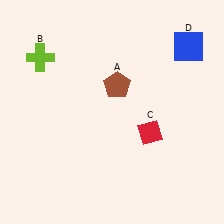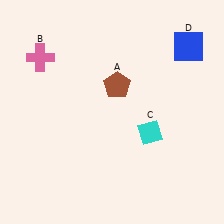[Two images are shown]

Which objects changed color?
B changed from lime to pink. C changed from red to cyan.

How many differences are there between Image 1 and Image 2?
There are 2 differences between the two images.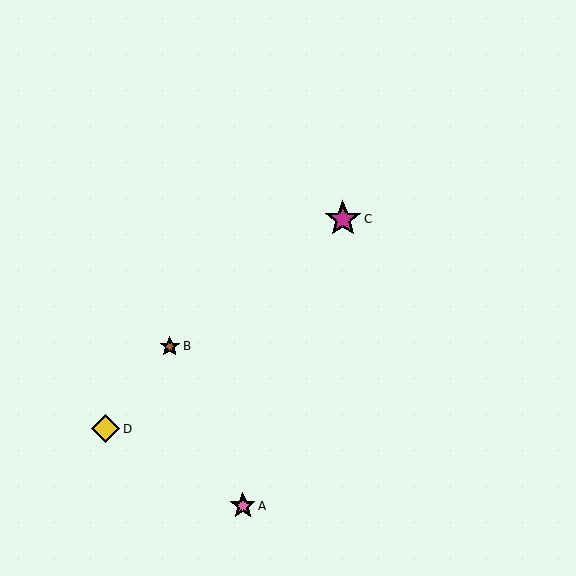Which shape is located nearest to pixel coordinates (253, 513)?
The pink star (labeled A) at (243, 506) is nearest to that location.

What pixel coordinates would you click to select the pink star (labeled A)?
Click at (243, 506) to select the pink star A.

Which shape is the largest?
The magenta star (labeled C) is the largest.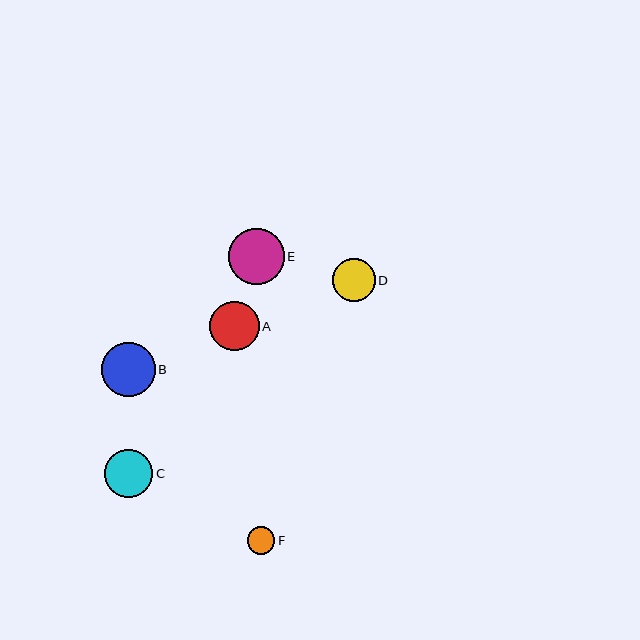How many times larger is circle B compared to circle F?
Circle B is approximately 2.0 times the size of circle F.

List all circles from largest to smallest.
From largest to smallest: E, B, A, C, D, F.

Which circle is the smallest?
Circle F is the smallest with a size of approximately 27 pixels.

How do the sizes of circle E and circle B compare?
Circle E and circle B are approximately the same size.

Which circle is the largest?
Circle E is the largest with a size of approximately 56 pixels.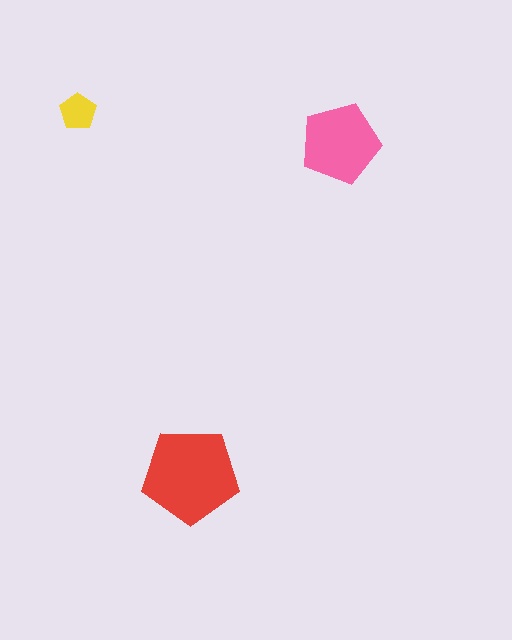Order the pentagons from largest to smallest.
the red one, the pink one, the yellow one.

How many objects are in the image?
There are 3 objects in the image.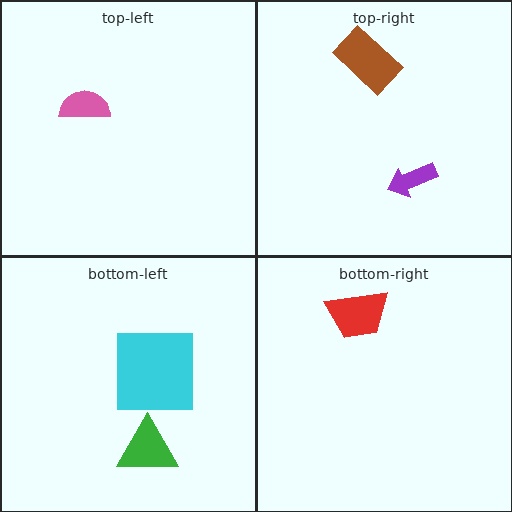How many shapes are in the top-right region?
2.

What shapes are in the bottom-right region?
The red trapezoid.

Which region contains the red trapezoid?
The bottom-right region.